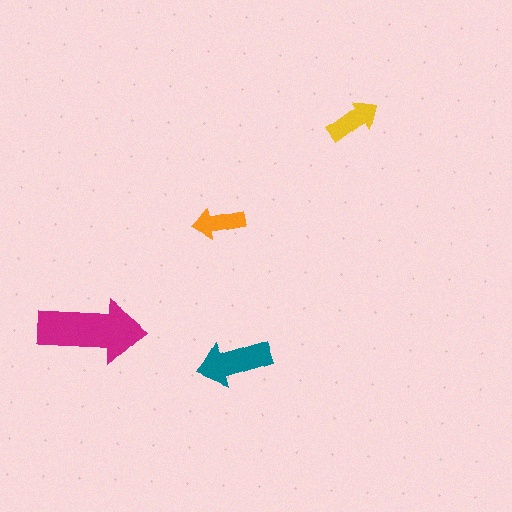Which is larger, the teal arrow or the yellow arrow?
The teal one.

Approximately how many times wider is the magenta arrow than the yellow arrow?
About 2 times wider.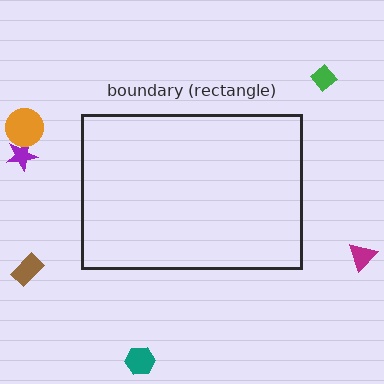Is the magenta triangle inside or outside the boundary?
Outside.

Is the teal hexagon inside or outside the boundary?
Outside.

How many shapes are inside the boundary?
0 inside, 6 outside.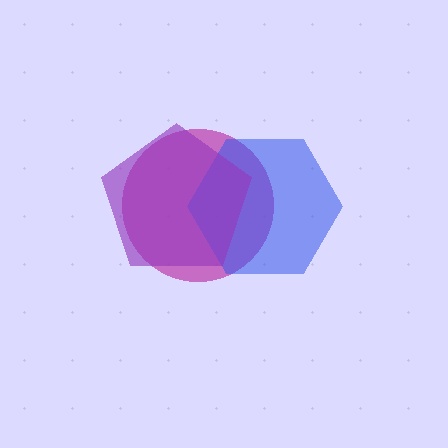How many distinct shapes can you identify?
There are 3 distinct shapes: a magenta circle, a blue hexagon, a purple pentagon.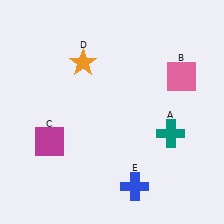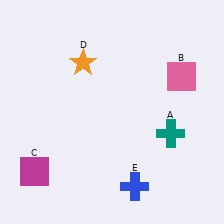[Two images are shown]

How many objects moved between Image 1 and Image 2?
1 object moved between the two images.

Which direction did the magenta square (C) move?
The magenta square (C) moved down.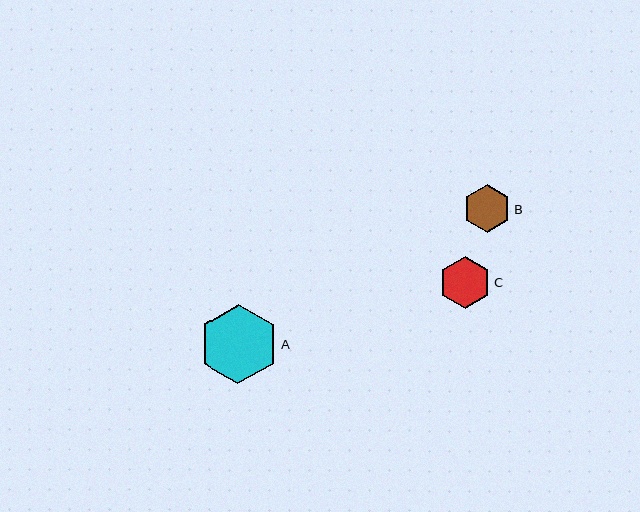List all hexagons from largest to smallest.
From largest to smallest: A, C, B.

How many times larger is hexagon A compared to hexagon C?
Hexagon A is approximately 1.5 times the size of hexagon C.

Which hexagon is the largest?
Hexagon A is the largest with a size of approximately 80 pixels.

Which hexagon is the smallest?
Hexagon B is the smallest with a size of approximately 48 pixels.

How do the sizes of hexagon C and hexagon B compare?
Hexagon C and hexagon B are approximately the same size.